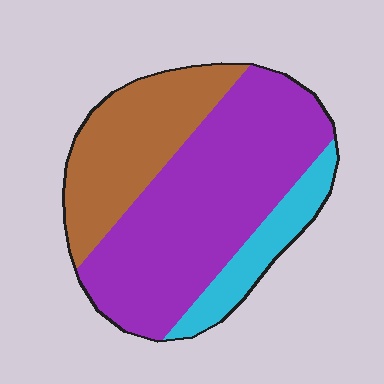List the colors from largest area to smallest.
From largest to smallest: purple, brown, cyan.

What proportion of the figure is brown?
Brown takes up about one quarter (1/4) of the figure.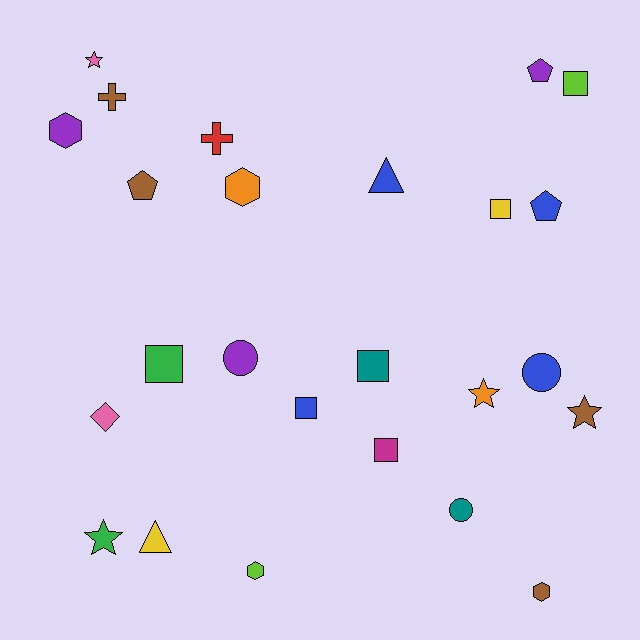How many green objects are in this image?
There are 2 green objects.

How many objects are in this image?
There are 25 objects.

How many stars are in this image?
There are 4 stars.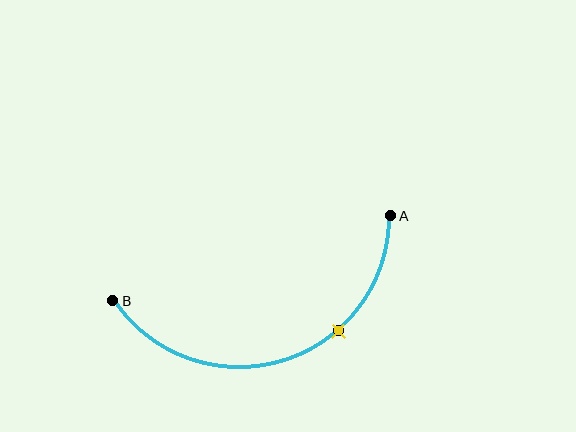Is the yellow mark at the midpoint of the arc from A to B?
No. The yellow mark lies on the arc but is closer to endpoint A. The arc midpoint would be at the point on the curve equidistant along the arc from both A and B.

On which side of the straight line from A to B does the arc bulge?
The arc bulges below the straight line connecting A and B.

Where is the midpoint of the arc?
The arc midpoint is the point on the curve farthest from the straight line joining A and B. It sits below that line.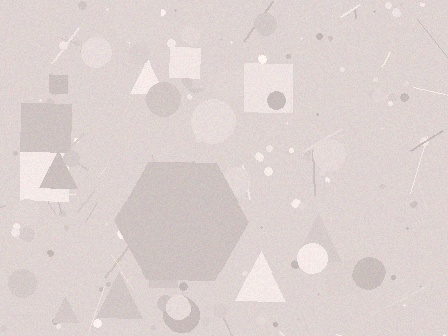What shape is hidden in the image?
A hexagon is hidden in the image.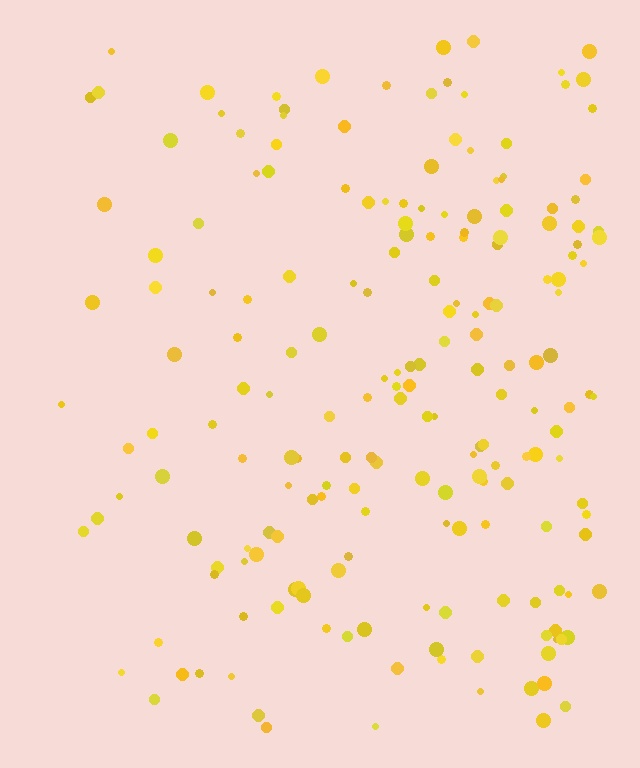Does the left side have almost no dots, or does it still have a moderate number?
Still a moderate number, just noticeably fewer than the right.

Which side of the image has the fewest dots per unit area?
The left.